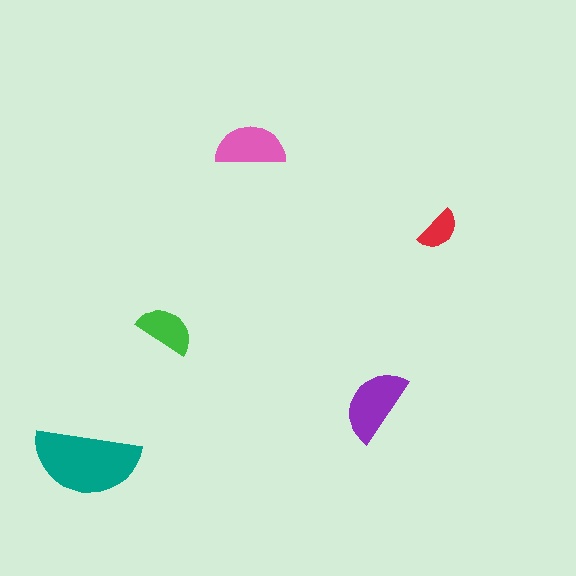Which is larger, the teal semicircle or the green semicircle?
The teal one.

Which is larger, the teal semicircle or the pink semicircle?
The teal one.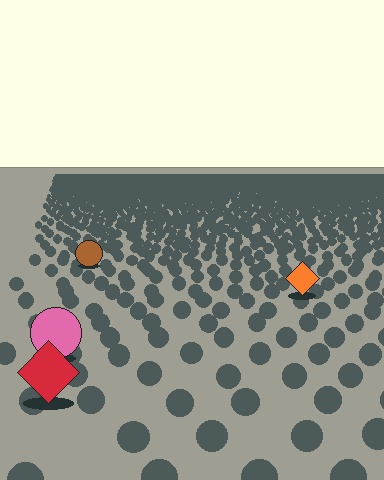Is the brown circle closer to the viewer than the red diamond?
No. The red diamond is closer — you can tell from the texture gradient: the ground texture is coarser near it.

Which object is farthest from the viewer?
The brown circle is farthest from the viewer. It appears smaller and the ground texture around it is denser.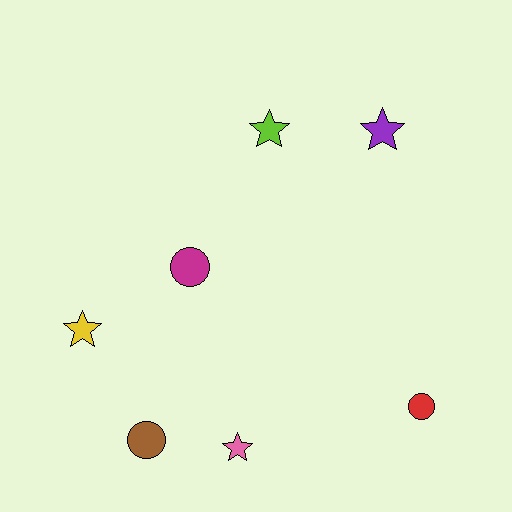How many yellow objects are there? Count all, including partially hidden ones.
There is 1 yellow object.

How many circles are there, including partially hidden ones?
There are 3 circles.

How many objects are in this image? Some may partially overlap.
There are 7 objects.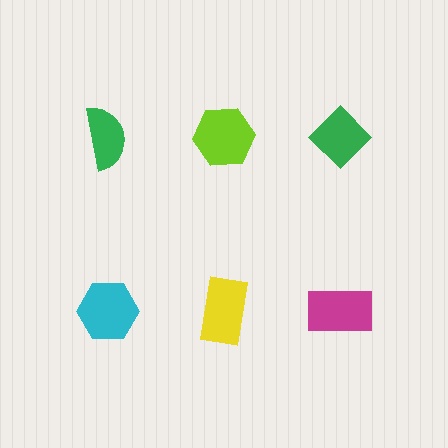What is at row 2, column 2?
A yellow rectangle.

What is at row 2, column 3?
A magenta rectangle.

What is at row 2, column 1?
A cyan hexagon.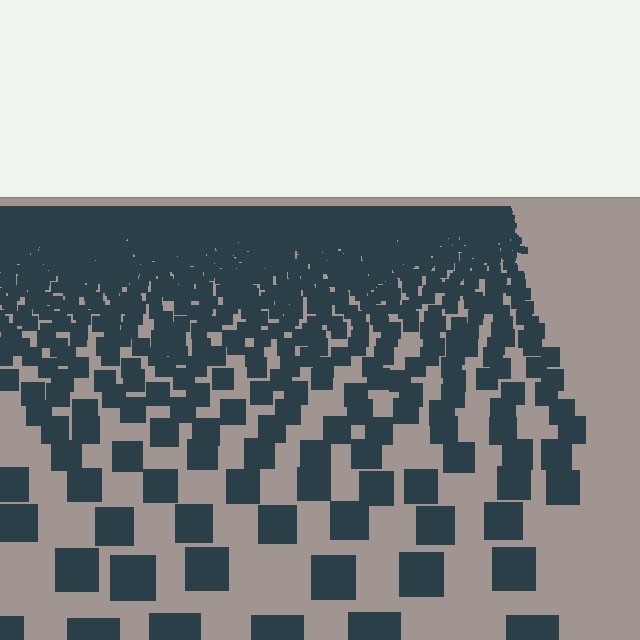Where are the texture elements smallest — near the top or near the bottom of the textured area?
Near the top.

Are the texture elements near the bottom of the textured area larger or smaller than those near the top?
Larger. Near the bottom, elements are closer to the viewer and appear at a bigger on-screen size.